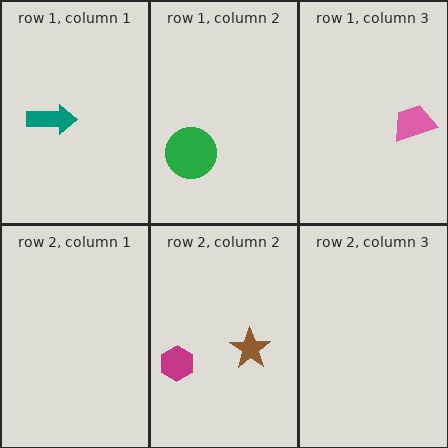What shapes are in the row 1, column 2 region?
The green circle.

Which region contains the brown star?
The row 2, column 2 region.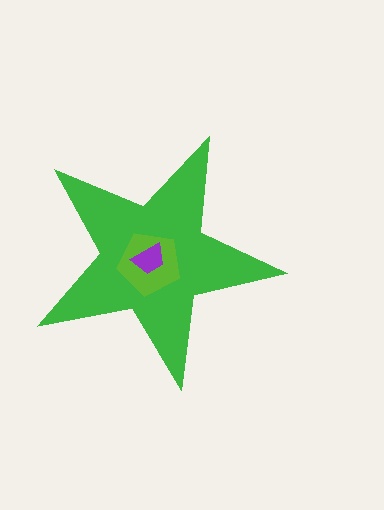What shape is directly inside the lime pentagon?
The purple trapezoid.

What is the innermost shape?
The purple trapezoid.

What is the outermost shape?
The green star.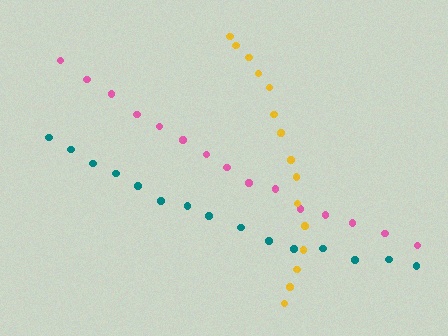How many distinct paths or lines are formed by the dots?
There are 3 distinct paths.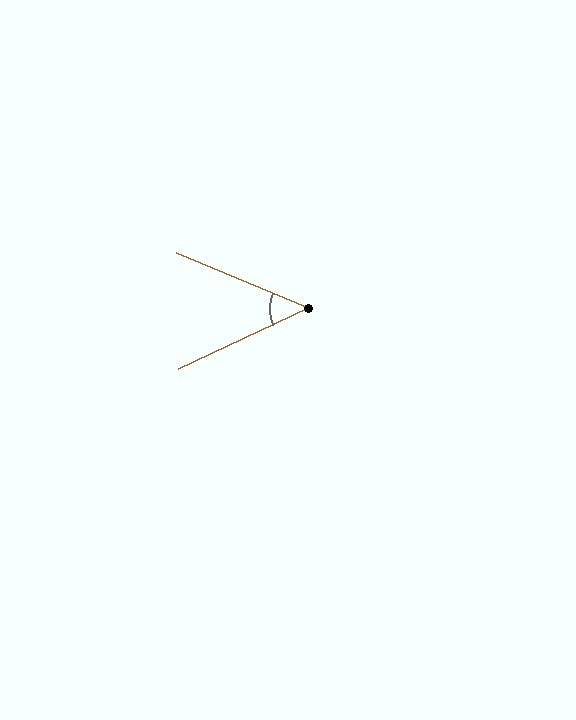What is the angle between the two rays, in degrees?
Approximately 48 degrees.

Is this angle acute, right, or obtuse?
It is acute.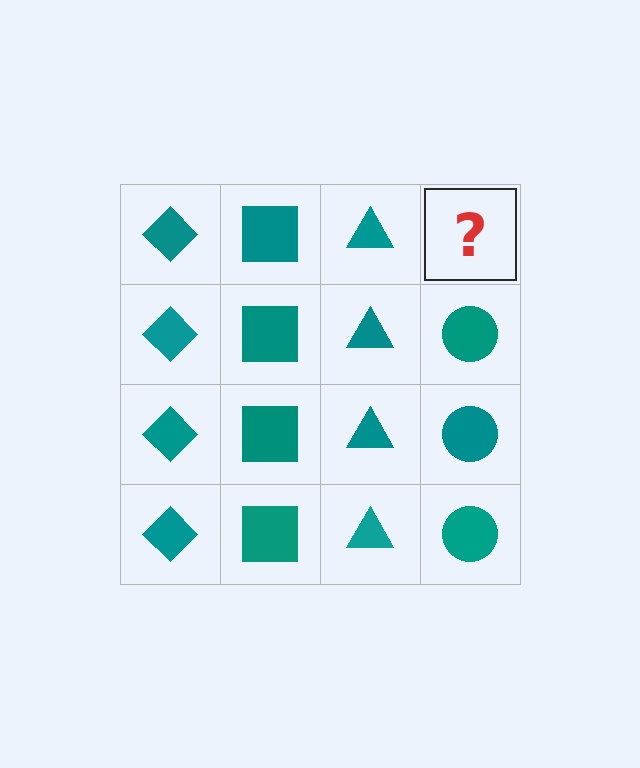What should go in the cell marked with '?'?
The missing cell should contain a teal circle.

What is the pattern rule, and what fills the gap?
The rule is that each column has a consistent shape. The gap should be filled with a teal circle.